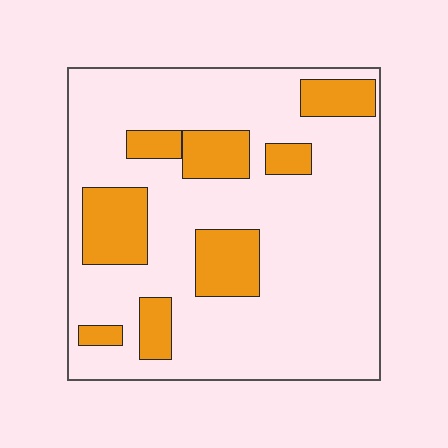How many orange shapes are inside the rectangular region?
8.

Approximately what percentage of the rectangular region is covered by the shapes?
Approximately 20%.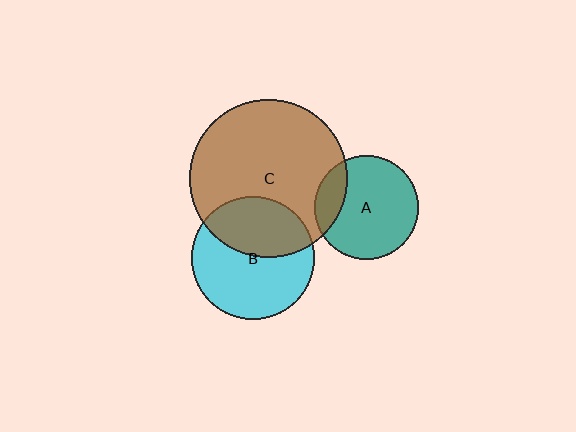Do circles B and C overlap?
Yes.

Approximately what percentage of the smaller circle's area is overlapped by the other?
Approximately 40%.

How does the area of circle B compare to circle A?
Approximately 1.4 times.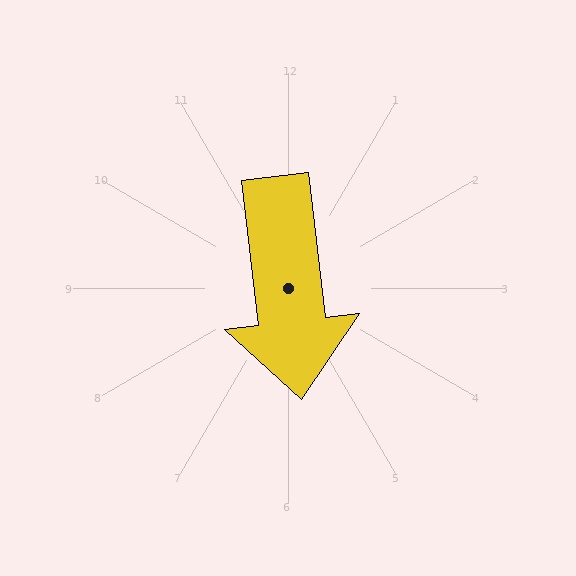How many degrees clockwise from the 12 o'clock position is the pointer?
Approximately 173 degrees.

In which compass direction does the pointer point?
South.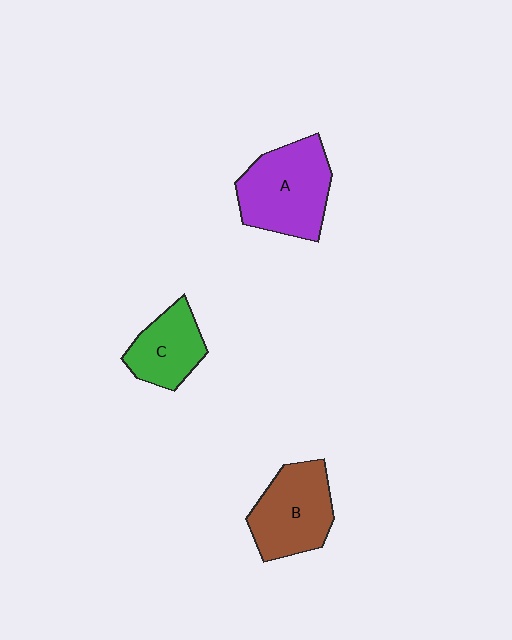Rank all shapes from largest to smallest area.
From largest to smallest: A (purple), B (brown), C (green).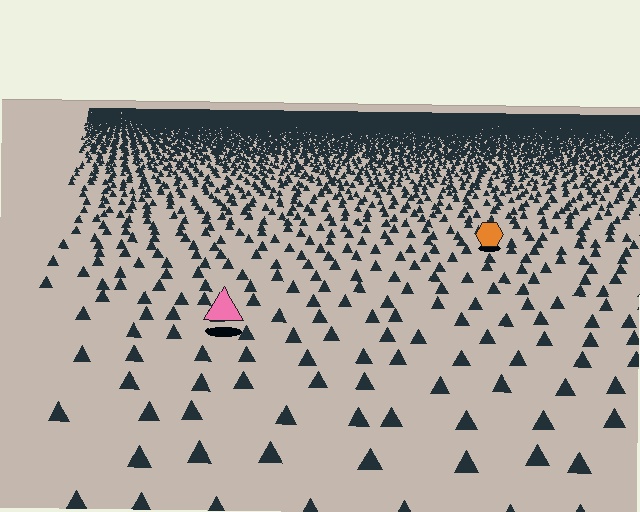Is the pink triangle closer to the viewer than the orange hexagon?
Yes. The pink triangle is closer — you can tell from the texture gradient: the ground texture is coarser near it.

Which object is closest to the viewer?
The pink triangle is closest. The texture marks near it are larger and more spread out.